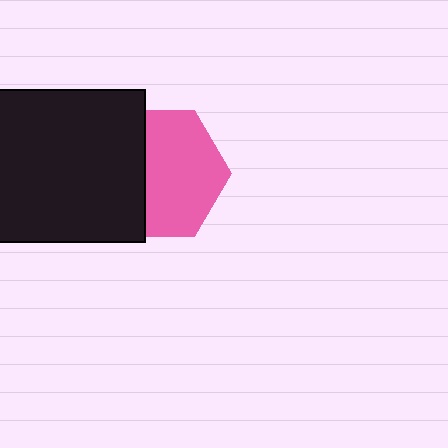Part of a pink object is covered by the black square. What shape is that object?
It is a hexagon.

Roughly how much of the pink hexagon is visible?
About half of it is visible (roughly 62%).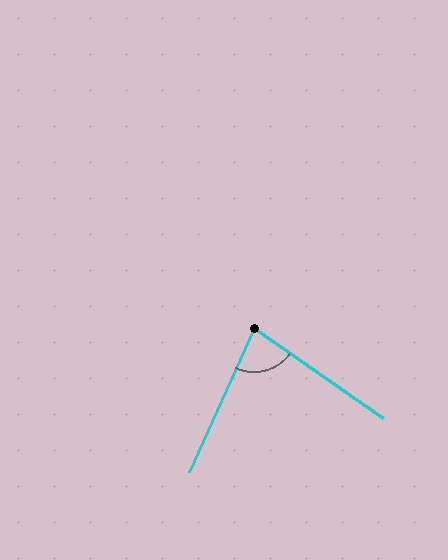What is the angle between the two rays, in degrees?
Approximately 79 degrees.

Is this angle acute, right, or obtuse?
It is acute.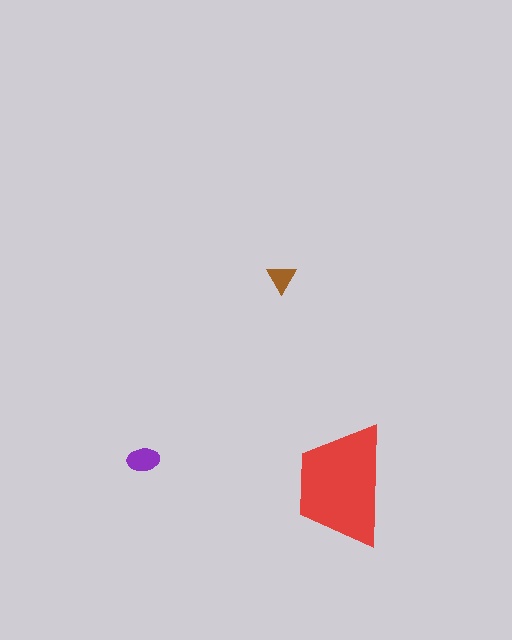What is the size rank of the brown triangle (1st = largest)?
3rd.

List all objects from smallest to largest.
The brown triangle, the purple ellipse, the red trapezoid.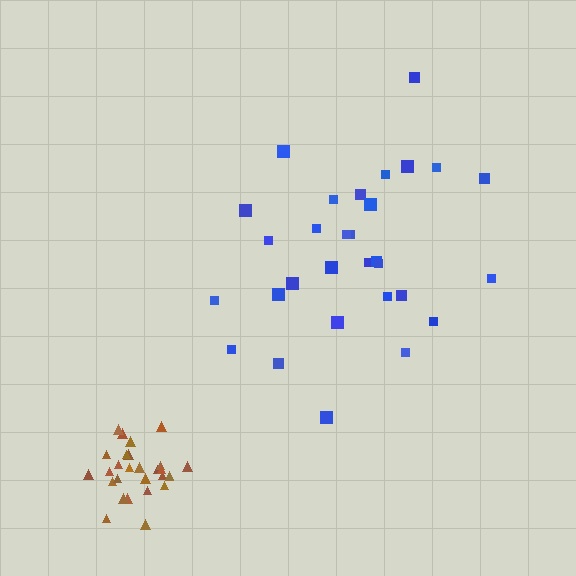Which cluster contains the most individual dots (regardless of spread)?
Blue (30).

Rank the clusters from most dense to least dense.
brown, blue.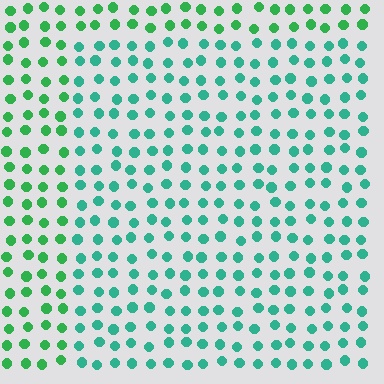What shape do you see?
I see a rectangle.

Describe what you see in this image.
The image is filled with small green elements in a uniform arrangement. A rectangle-shaped region is visible where the elements are tinted to a slightly different hue, forming a subtle color boundary.